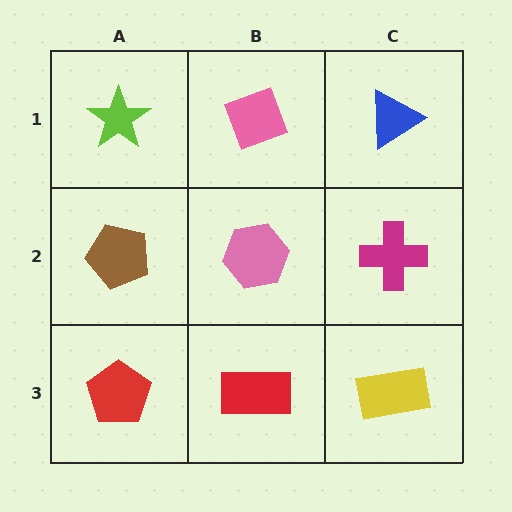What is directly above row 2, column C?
A blue triangle.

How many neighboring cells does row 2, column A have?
3.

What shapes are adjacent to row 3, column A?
A brown pentagon (row 2, column A), a red rectangle (row 3, column B).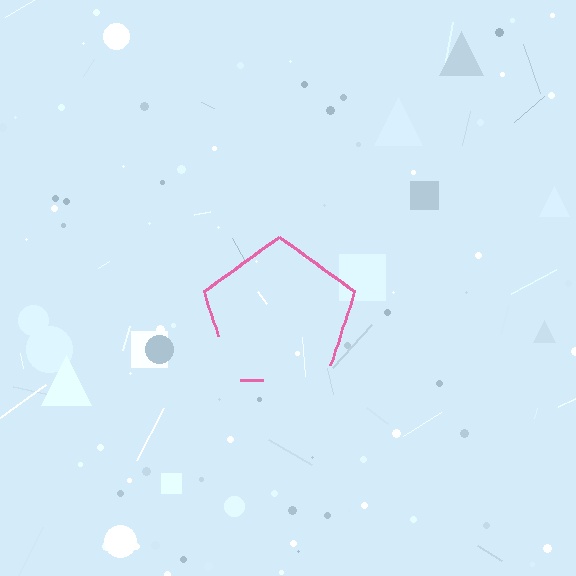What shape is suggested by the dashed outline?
The dashed outline suggests a pentagon.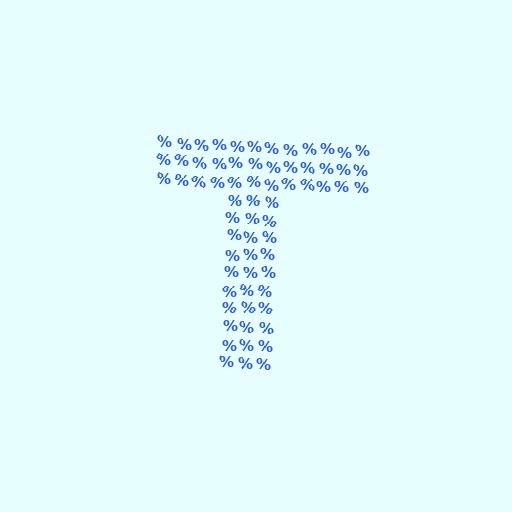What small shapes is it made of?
It is made of small percent signs.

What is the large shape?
The large shape is the letter T.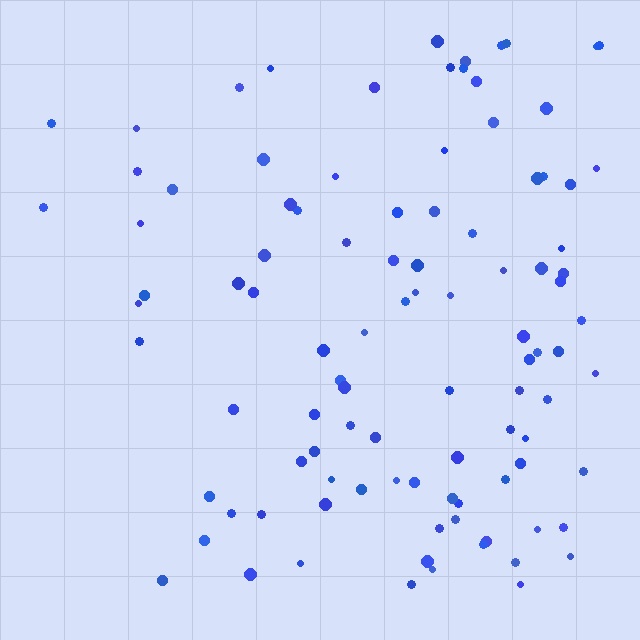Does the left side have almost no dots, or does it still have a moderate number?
Still a moderate number, just noticeably fewer than the right.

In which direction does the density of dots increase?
From left to right, with the right side densest.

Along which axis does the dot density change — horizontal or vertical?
Horizontal.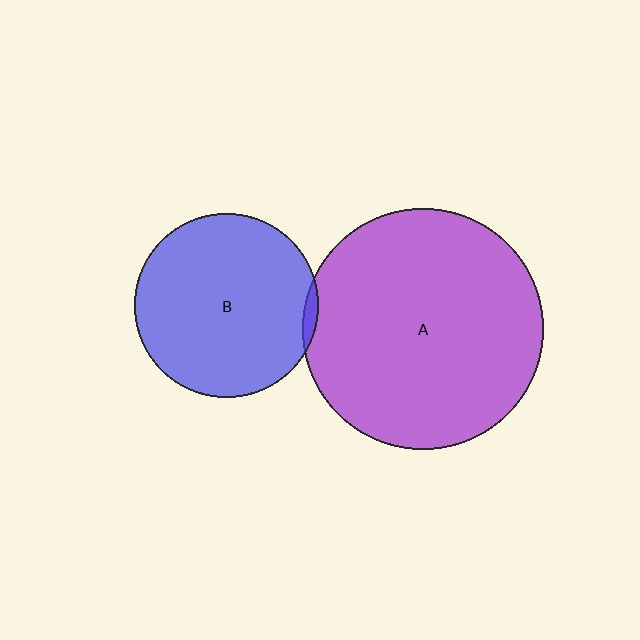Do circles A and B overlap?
Yes.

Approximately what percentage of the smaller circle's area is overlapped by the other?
Approximately 5%.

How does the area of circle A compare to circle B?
Approximately 1.7 times.